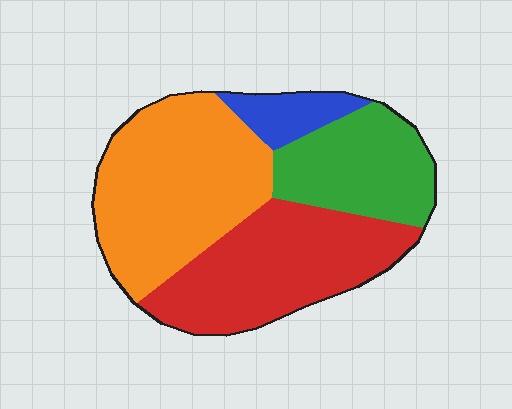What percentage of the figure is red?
Red covers around 35% of the figure.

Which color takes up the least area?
Blue, at roughly 10%.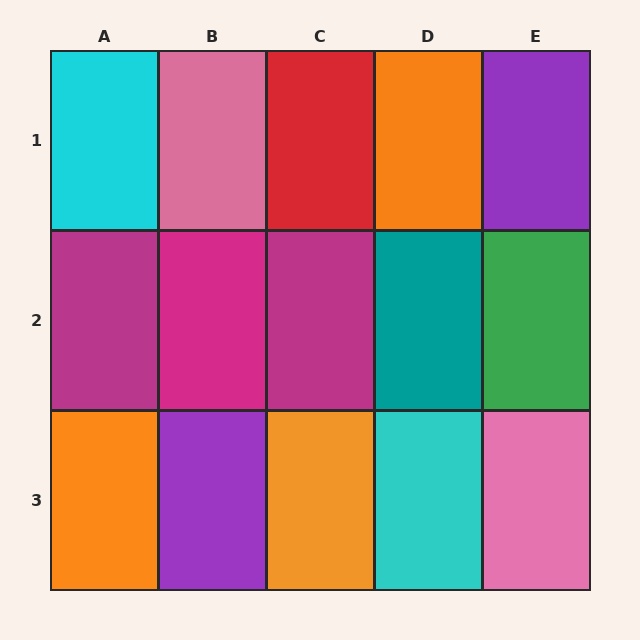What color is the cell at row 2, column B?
Magenta.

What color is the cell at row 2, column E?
Green.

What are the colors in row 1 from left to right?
Cyan, pink, red, orange, purple.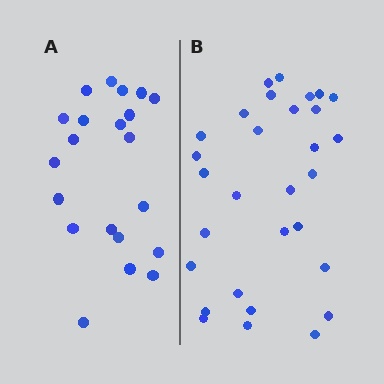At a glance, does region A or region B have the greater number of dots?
Region B (the right region) has more dots.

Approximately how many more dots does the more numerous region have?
Region B has roughly 8 or so more dots than region A.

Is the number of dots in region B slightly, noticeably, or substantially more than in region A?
Region B has noticeably more, but not dramatically so. The ratio is roughly 1.4 to 1.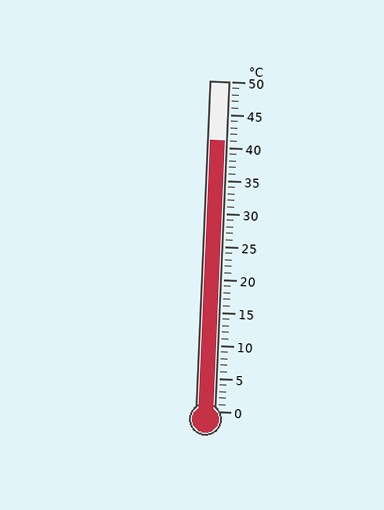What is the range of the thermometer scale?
The thermometer scale ranges from 0°C to 50°C.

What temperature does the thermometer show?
The thermometer shows approximately 41°C.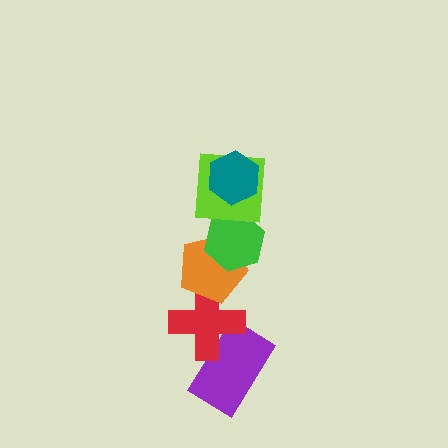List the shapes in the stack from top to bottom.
From top to bottom: the teal hexagon, the lime square, the green hexagon, the orange pentagon, the red cross, the purple rectangle.